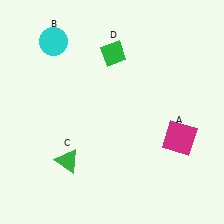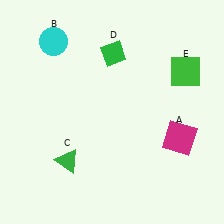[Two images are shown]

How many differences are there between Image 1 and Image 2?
There is 1 difference between the two images.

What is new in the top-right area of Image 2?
A green square (E) was added in the top-right area of Image 2.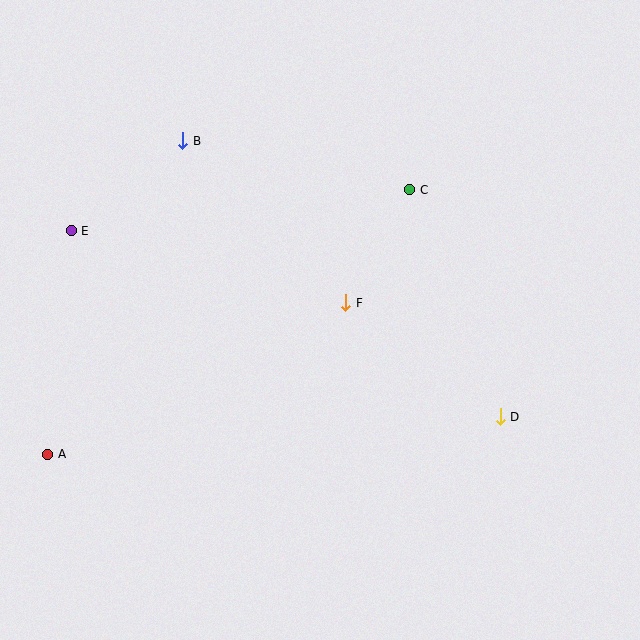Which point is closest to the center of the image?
Point F at (346, 303) is closest to the center.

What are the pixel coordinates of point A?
Point A is at (48, 454).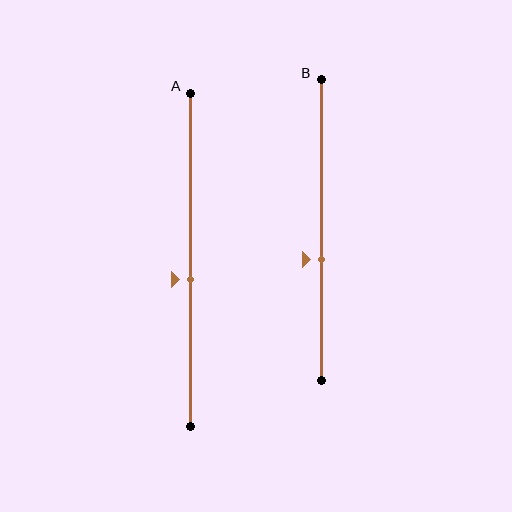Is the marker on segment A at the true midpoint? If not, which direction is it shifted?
No, the marker on segment A is shifted downward by about 6% of the segment length.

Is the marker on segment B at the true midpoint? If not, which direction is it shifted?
No, the marker on segment B is shifted downward by about 10% of the segment length.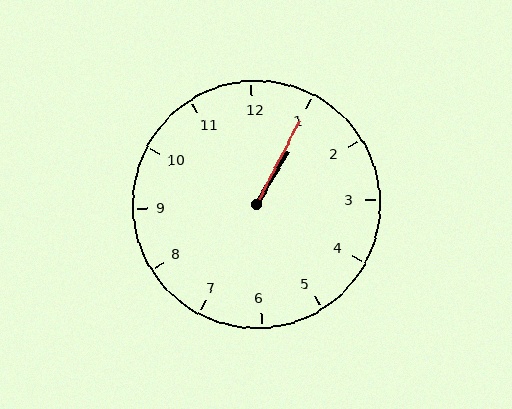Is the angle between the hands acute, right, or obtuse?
It is acute.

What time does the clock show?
1:05.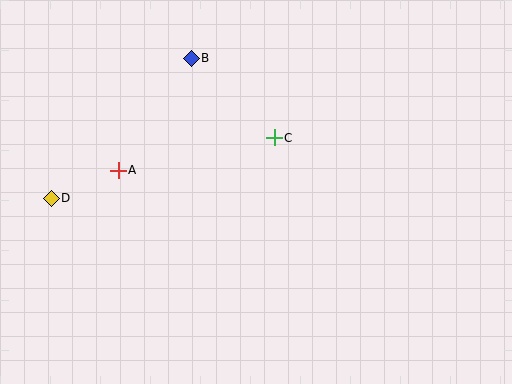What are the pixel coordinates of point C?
Point C is at (274, 138).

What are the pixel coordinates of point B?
Point B is at (191, 58).